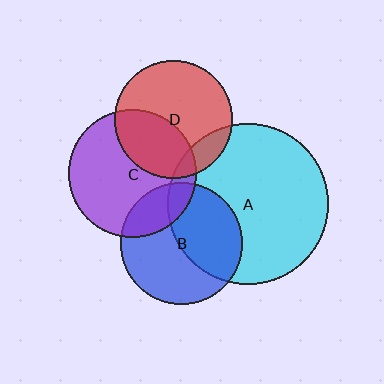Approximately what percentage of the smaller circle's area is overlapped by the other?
Approximately 15%.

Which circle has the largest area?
Circle A (cyan).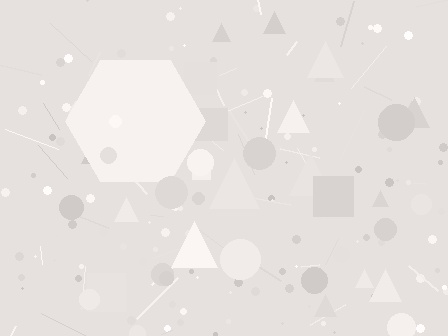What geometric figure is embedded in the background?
A hexagon is embedded in the background.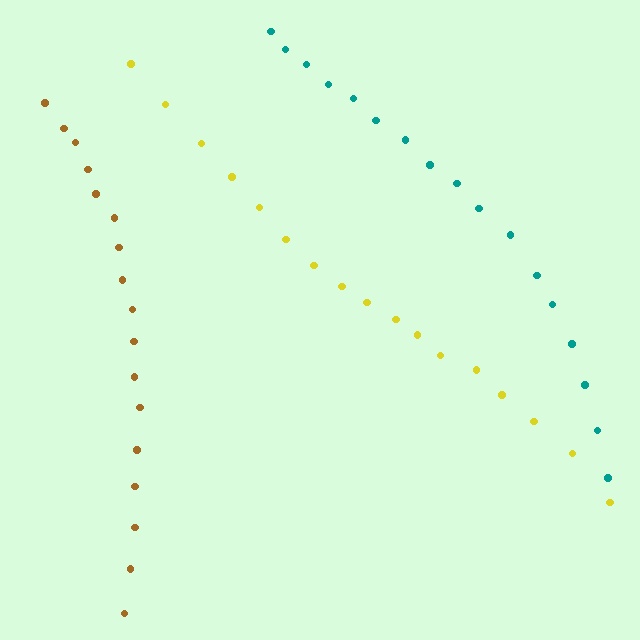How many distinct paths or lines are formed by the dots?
There are 3 distinct paths.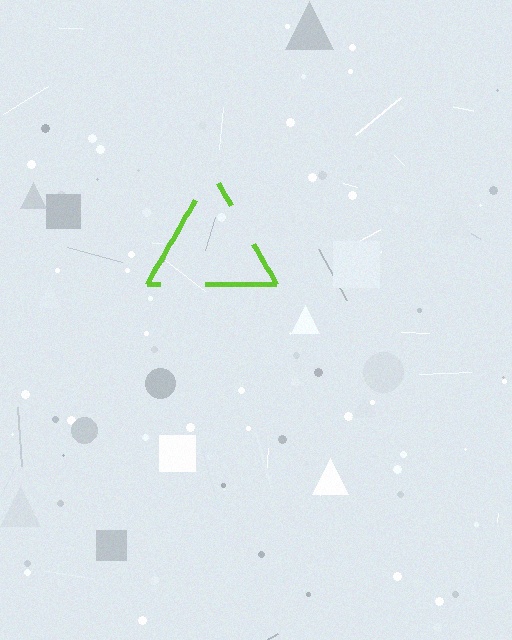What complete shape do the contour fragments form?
The contour fragments form a triangle.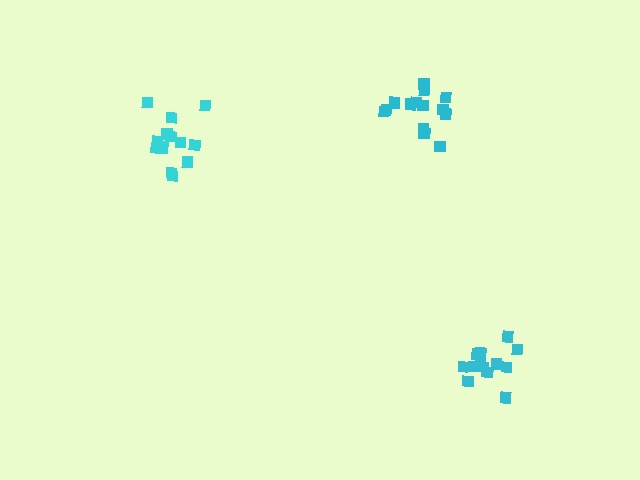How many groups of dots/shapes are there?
There are 3 groups.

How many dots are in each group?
Group 1: 14 dots, Group 2: 13 dots, Group 3: 15 dots (42 total).